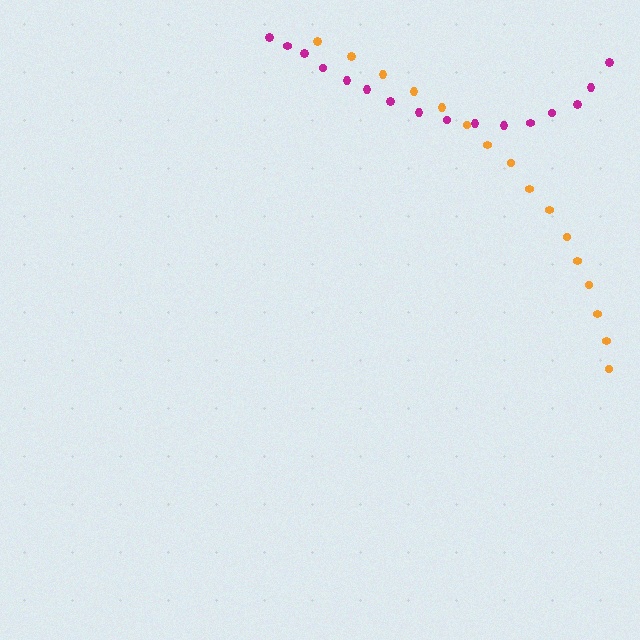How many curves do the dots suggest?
There are 2 distinct paths.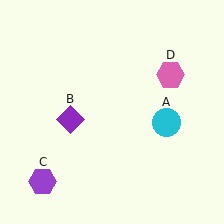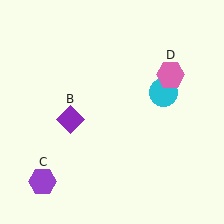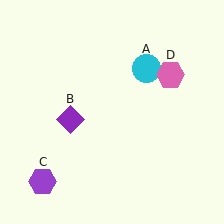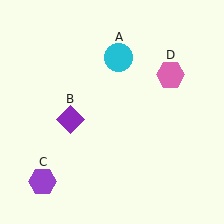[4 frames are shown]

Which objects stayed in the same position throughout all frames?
Purple diamond (object B) and purple hexagon (object C) and pink hexagon (object D) remained stationary.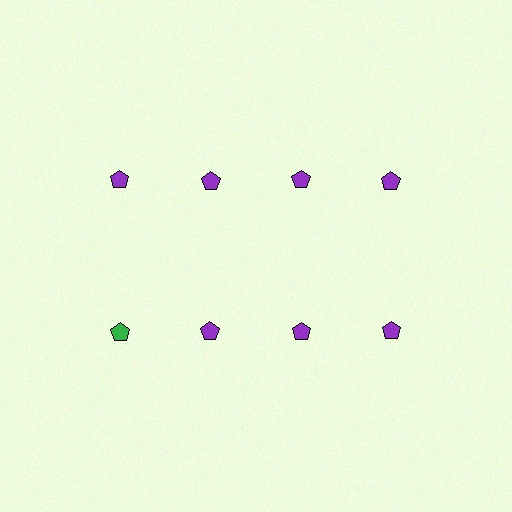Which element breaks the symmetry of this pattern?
The green pentagon in the second row, leftmost column breaks the symmetry. All other shapes are purple pentagons.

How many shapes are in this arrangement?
There are 8 shapes arranged in a grid pattern.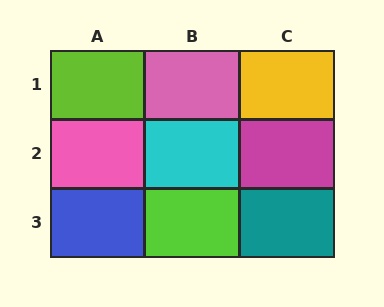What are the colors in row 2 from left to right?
Pink, cyan, magenta.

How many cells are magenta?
1 cell is magenta.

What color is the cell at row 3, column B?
Lime.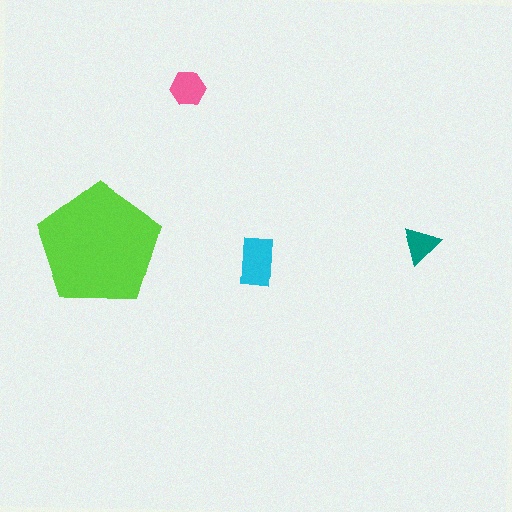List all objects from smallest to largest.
The teal triangle, the pink hexagon, the cyan rectangle, the lime pentagon.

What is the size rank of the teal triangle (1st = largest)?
4th.